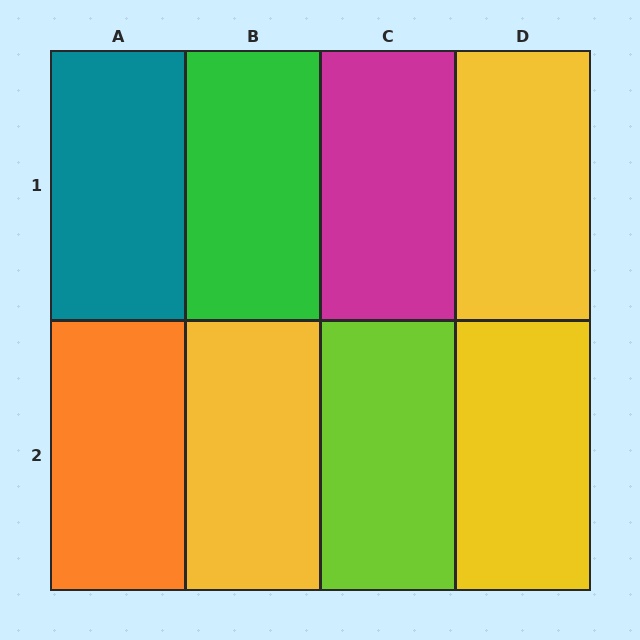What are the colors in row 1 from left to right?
Teal, green, magenta, yellow.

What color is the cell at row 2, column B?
Yellow.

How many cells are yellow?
3 cells are yellow.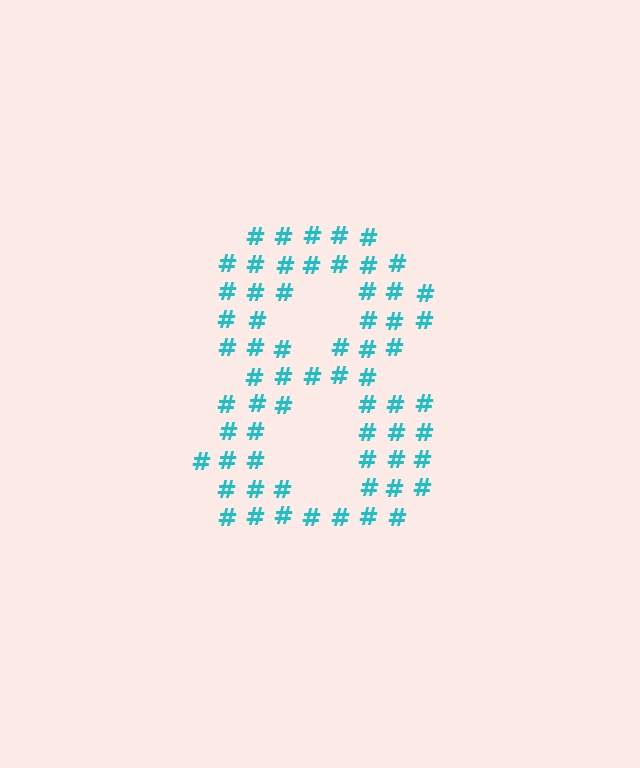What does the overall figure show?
The overall figure shows the digit 8.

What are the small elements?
The small elements are hash symbols.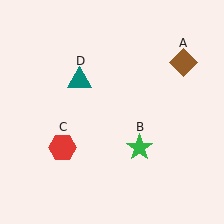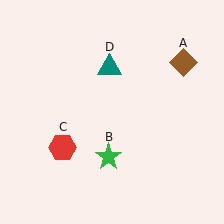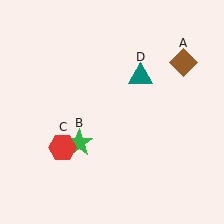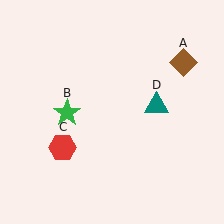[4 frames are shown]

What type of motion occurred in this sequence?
The green star (object B), teal triangle (object D) rotated clockwise around the center of the scene.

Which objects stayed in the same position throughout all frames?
Brown diamond (object A) and red hexagon (object C) remained stationary.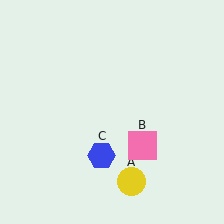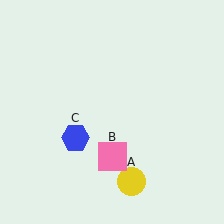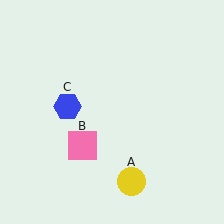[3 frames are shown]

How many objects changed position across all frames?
2 objects changed position: pink square (object B), blue hexagon (object C).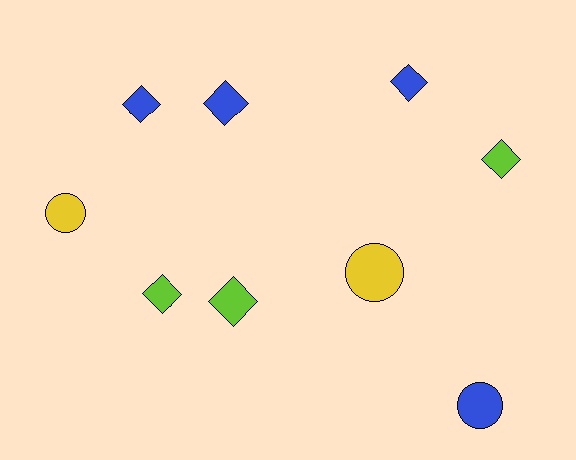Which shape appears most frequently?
Diamond, with 6 objects.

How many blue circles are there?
There is 1 blue circle.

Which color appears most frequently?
Blue, with 4 objects.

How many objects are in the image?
There are 9 objects.